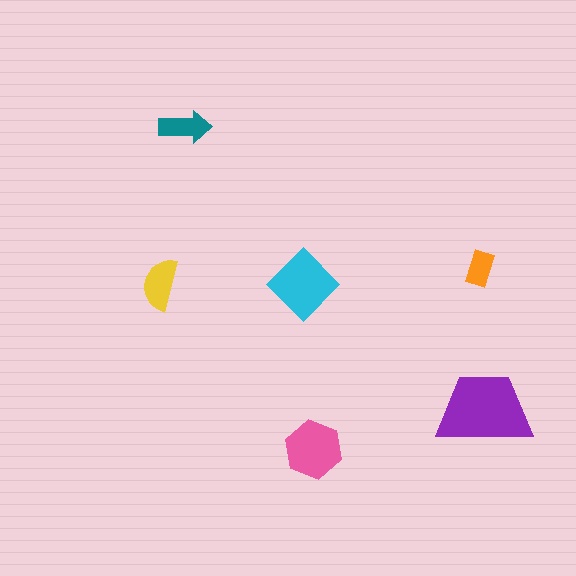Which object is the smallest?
The orange rectangle.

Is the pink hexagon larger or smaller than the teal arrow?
Larger.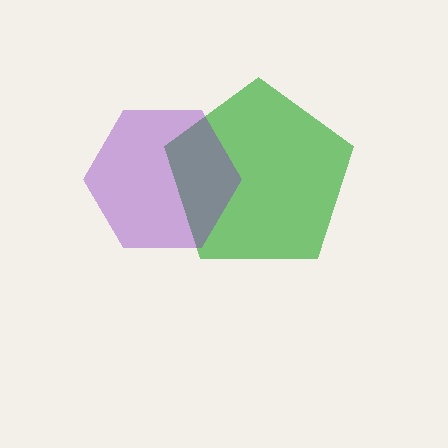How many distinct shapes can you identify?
There are 2 distinct shapes: a green pentagon, a purple hexagon.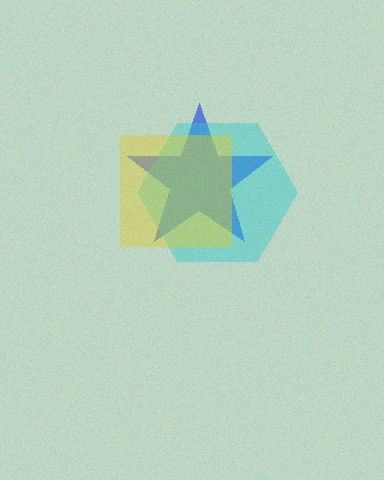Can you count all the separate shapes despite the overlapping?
Yes, there are 3 separate shapes.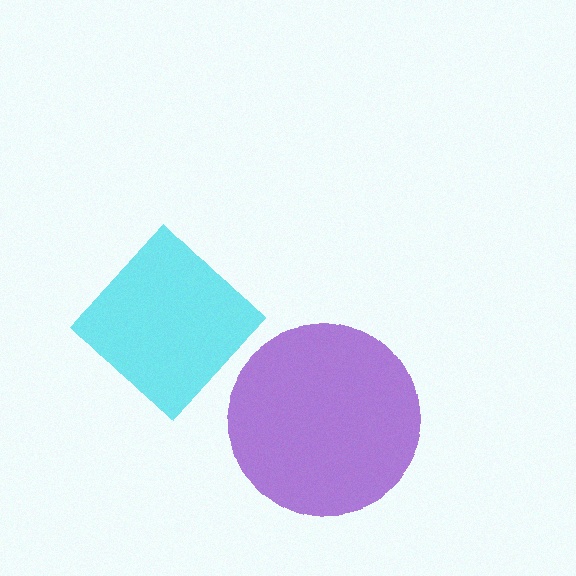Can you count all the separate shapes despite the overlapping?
Yes, there are 2 separate shapes.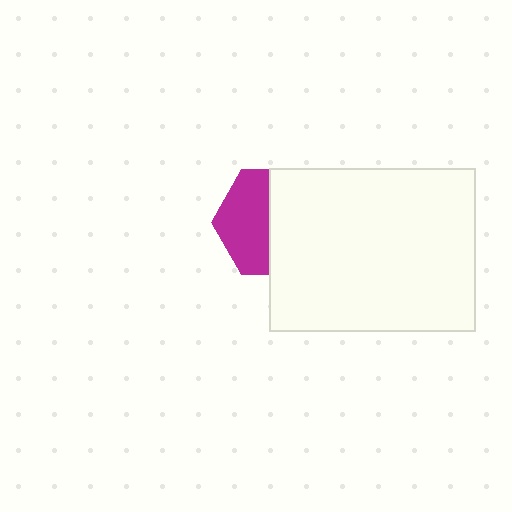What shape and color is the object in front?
The object in front is a white rectangle.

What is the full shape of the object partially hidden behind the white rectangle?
The partially hidden object is a magenta hexagon.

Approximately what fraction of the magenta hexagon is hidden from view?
Roughly 53% of the magenta hexagon is hidden behind the white rectangle.